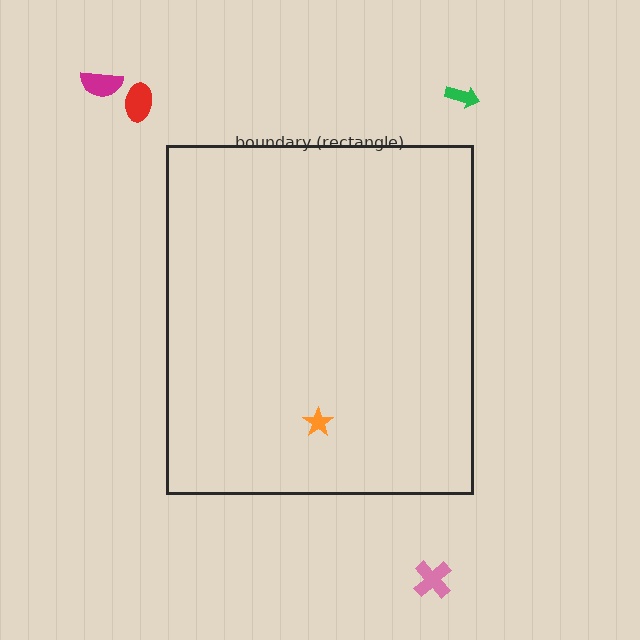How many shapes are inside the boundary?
1 inside, 4 outside.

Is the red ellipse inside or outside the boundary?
Outside.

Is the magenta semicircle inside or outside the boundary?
Outside.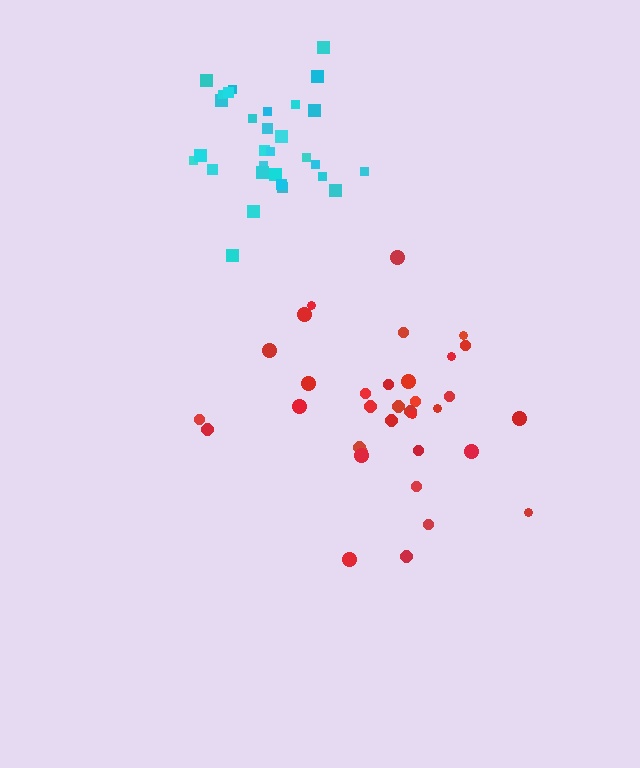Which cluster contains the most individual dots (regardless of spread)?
Red (35).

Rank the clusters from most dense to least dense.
cyan, red.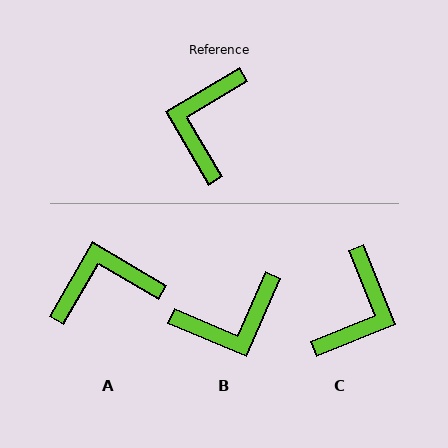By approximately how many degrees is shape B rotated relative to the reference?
Approximately 126 degrees counter-clockwise.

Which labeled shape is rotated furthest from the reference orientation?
C, about 171 degrees away.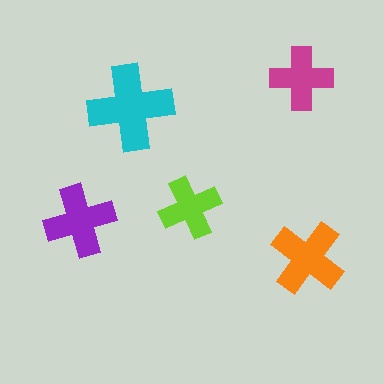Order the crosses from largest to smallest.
the cyan one, the orange one, the purple one, the magenta one, the lime one.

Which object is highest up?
The magenta cross is topmost.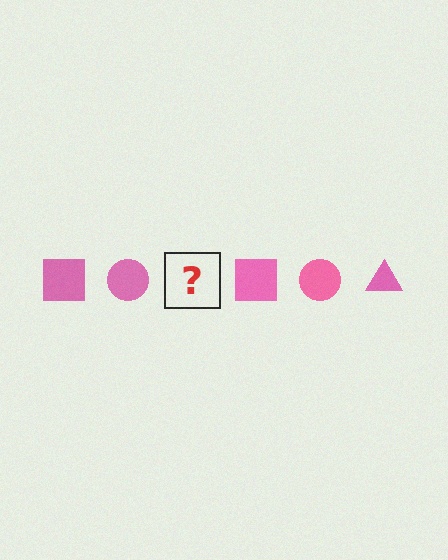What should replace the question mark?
The question mark should be replaced with a pink triangle.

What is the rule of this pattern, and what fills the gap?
The rule is that the pattern cycles through square, circle, triangle shapes in pink. The gap should be filled with a pink triangle.